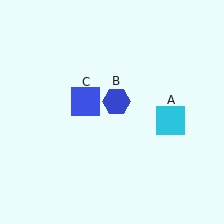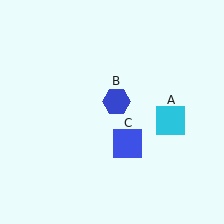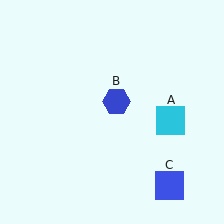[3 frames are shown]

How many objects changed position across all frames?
1 object changed position: blue square (object C).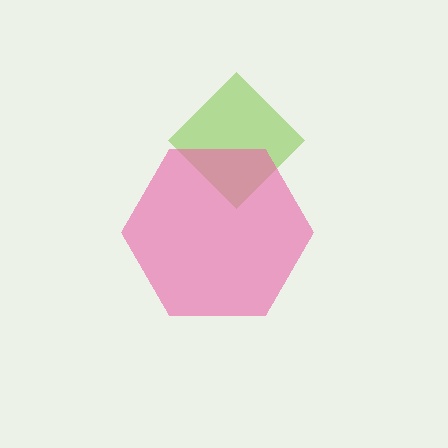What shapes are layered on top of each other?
The layered shapes are: a lime diamond, a pink hexagon.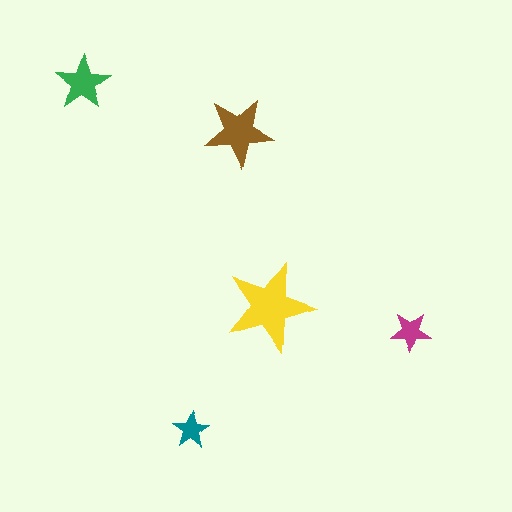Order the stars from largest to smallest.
the yellow one, the brown one, the green one, the magenta one, the teal one.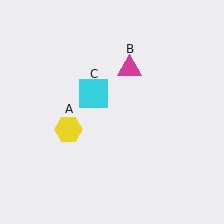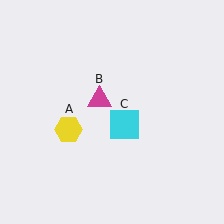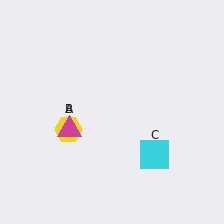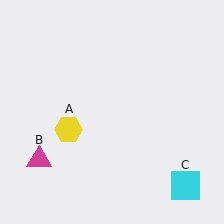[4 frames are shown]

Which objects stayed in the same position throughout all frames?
Yellow hexagon (object A) remained stationary.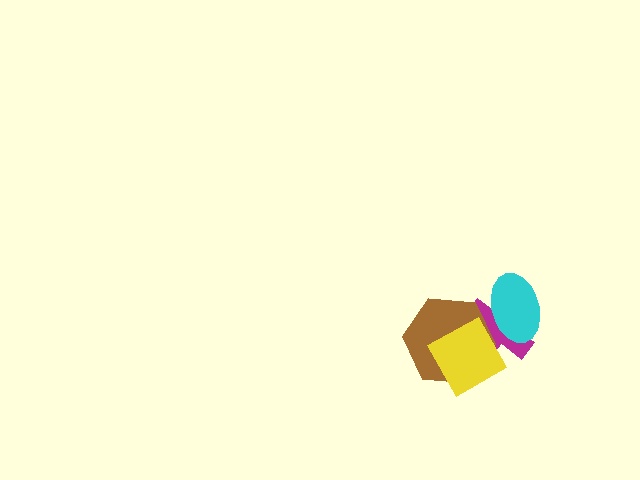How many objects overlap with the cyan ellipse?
3 objects overlap with the cyan ellipse.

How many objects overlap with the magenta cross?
3 objects overlap with the magenta cross.